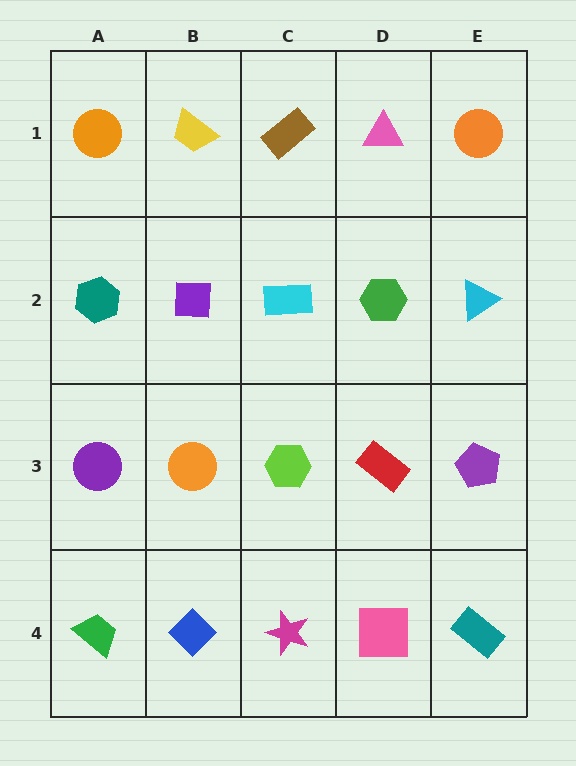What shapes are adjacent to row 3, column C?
A cyan rectangle (row 2, column C), a magenta star (row 4, column C), an orange circle (row 3, column B), a red rectangle (row 3, column D).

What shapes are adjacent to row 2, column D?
A pink triangle (row 1, column D), a red rectangle (row 3, column D), a cyan rectangle (row 2, column C), a cyan triangle (row 2, column E).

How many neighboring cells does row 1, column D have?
3.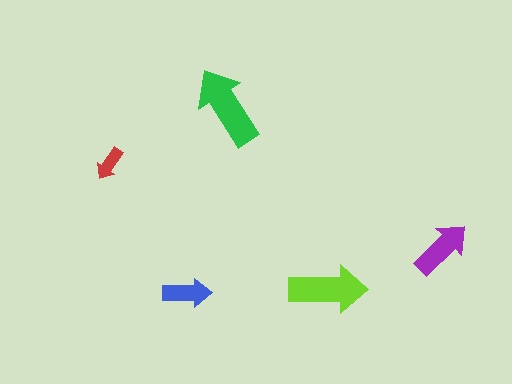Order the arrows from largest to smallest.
the green one, the lime one, the purple one, the blue one, the red one.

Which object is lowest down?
The blue arrow is bottommost.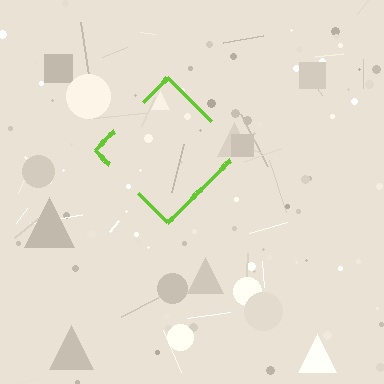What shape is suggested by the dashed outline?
The dashed outline suggests a diamond.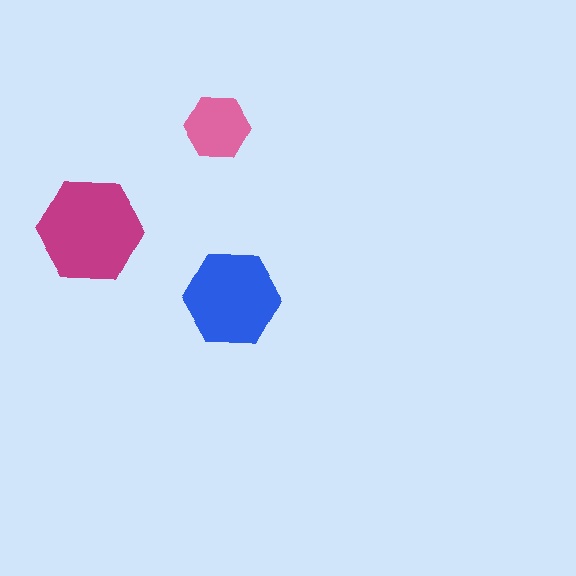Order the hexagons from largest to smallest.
the magenta one, the blue one, the pink one.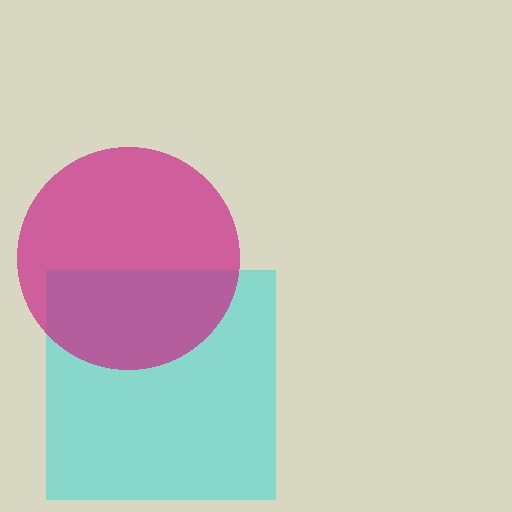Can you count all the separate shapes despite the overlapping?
Yes, there are 2 separate shapes.